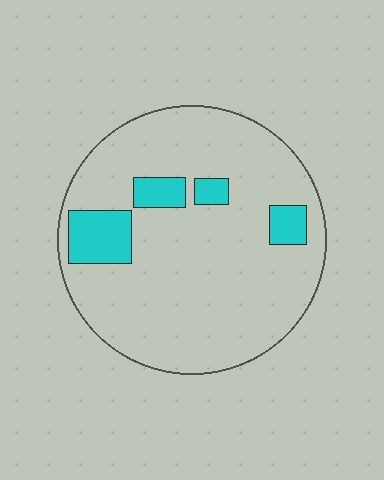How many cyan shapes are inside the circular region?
4.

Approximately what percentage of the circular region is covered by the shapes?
Approximately 15%.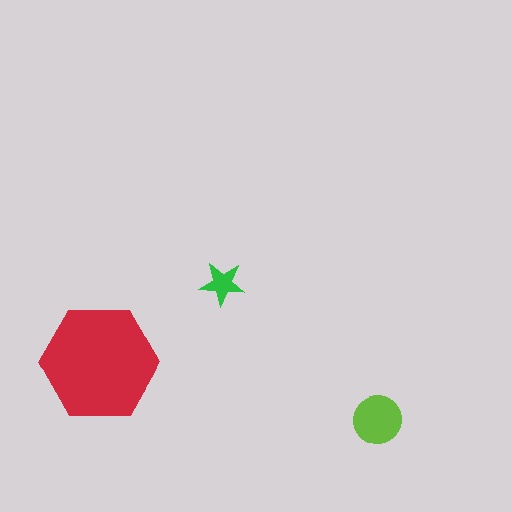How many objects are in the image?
There are 3 objects in the image.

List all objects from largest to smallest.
The red hexagon, the lime circle, the green star.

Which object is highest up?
The green star is topmost.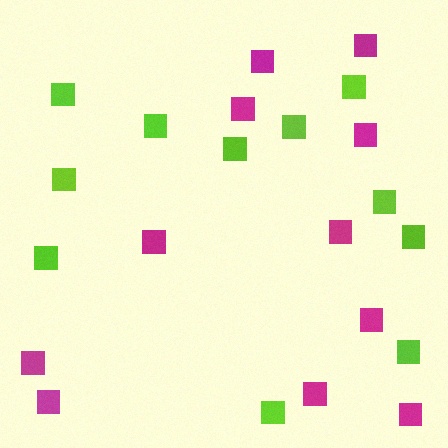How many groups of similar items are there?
There are 2 groups: one group of lime squares (11) and one group of magenta squares (11).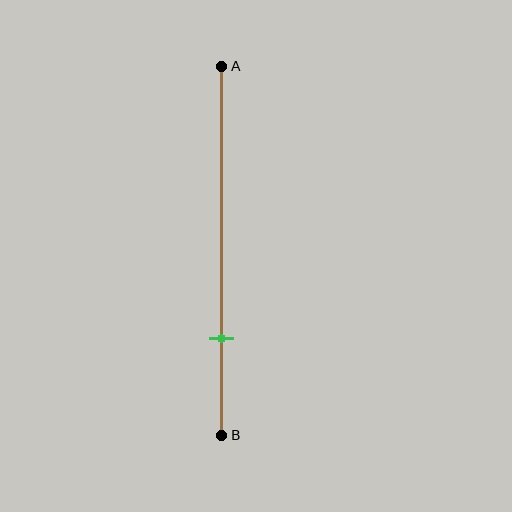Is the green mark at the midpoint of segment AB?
No, the mark is at about 75% from A, not at the 50% midpoint.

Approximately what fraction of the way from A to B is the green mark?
The green mark is approximately 75% of the way from A to B.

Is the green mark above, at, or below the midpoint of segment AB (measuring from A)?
The green mark is below the midpoint of segment AB.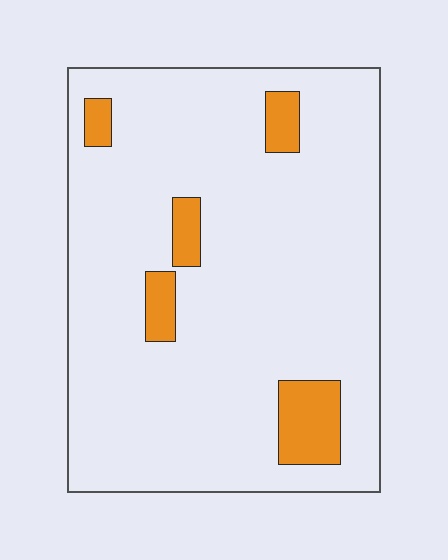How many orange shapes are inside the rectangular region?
5.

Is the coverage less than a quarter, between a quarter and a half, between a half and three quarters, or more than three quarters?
Less than a quarter.